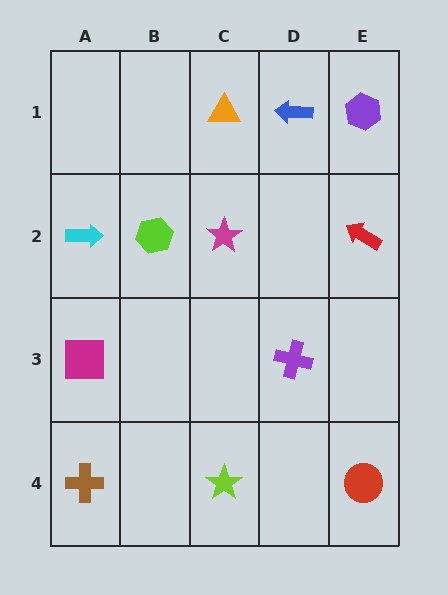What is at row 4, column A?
A brown cross.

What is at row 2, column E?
A red arrow.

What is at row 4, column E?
A red circle.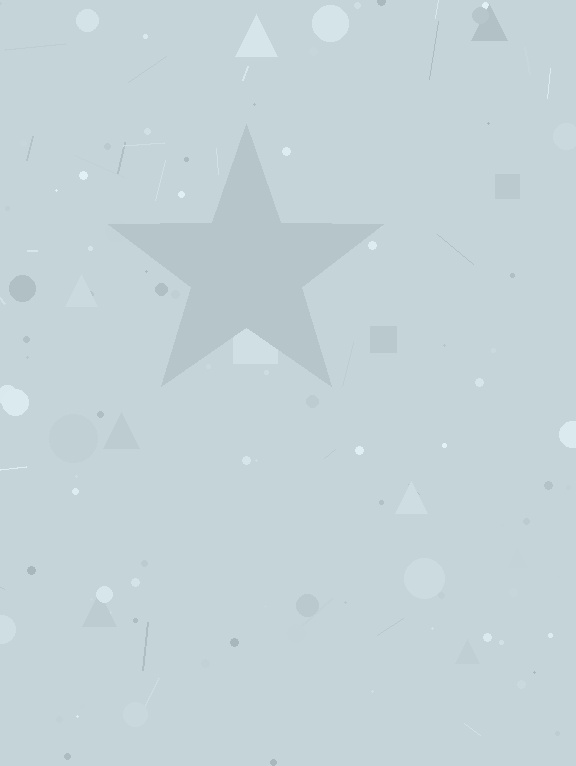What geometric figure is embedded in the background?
A star is embedded in the background.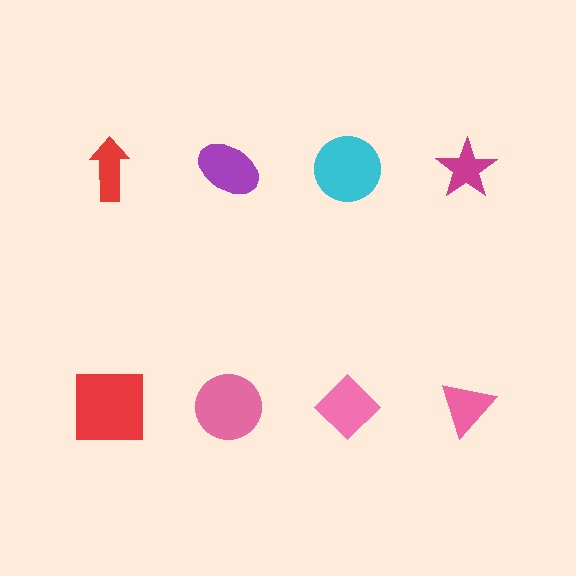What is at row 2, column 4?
A pink triangle.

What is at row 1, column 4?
A magenta star.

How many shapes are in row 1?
4 shapes.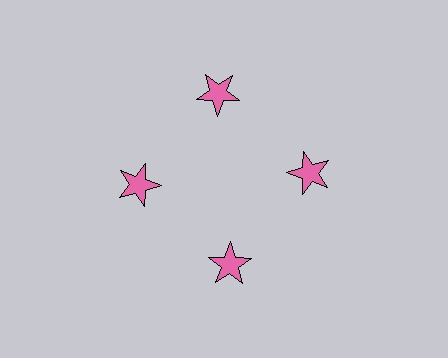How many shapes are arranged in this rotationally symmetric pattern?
There are 4 shapes, arranged in 4 groups of 1.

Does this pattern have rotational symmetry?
Yes, this pattern has 4-fold rotational symmetry. It looks the same after rotating 90 degrees around the center.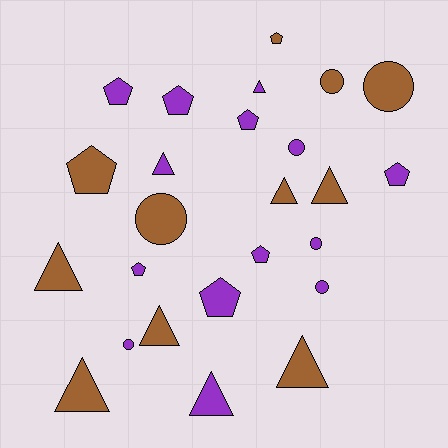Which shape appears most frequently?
Pentagon, with 9 objects.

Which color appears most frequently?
Purple, with 14 objects.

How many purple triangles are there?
There are 3 purple triangles.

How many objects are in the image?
There are 25 objects.